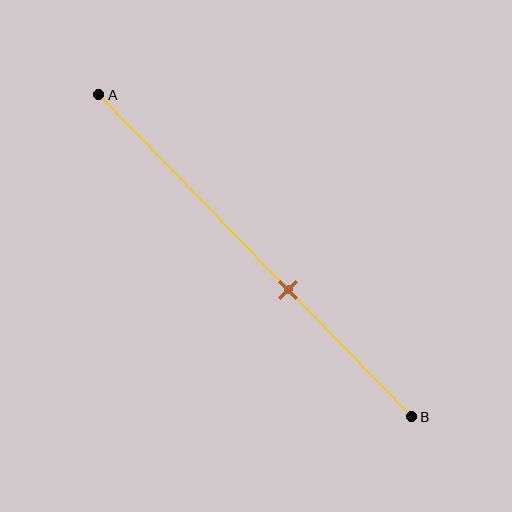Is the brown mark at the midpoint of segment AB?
No, the mark is at about 60% from A, not at the 50% midpoint.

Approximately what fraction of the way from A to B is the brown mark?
The brown mark is approximately 60% of the way from A to B.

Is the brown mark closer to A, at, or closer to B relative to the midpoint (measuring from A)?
The brown mark is closer to point B than the midpoint of segment AB.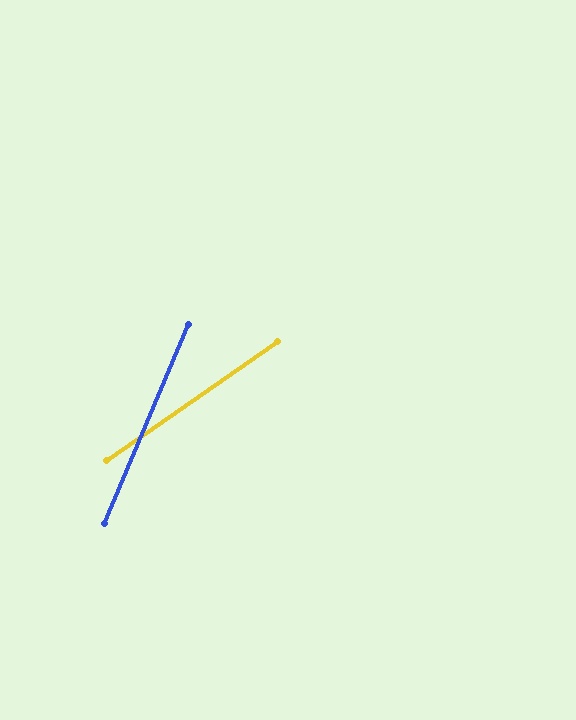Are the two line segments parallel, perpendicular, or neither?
Neither parallel nor perpendicular — they differ by about 32°.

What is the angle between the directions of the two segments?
Approximately 32 degrees.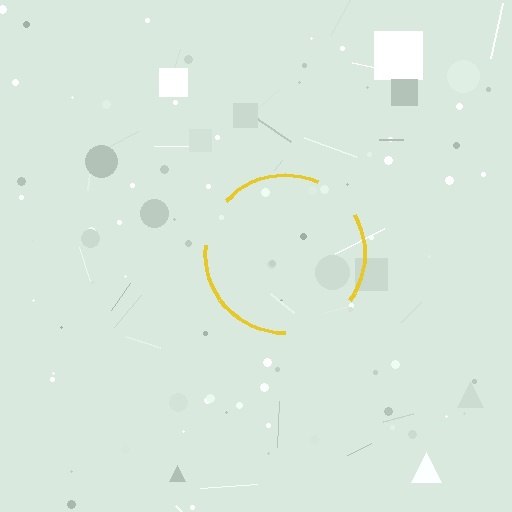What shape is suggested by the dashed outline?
The dashed outline suggests a circle.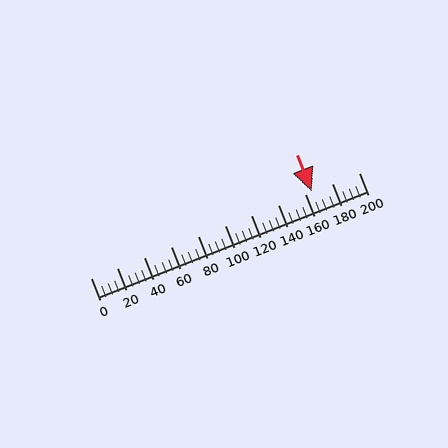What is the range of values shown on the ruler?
The ruler shows values from 0 to 200.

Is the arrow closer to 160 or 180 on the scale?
The arrow is closer to 160.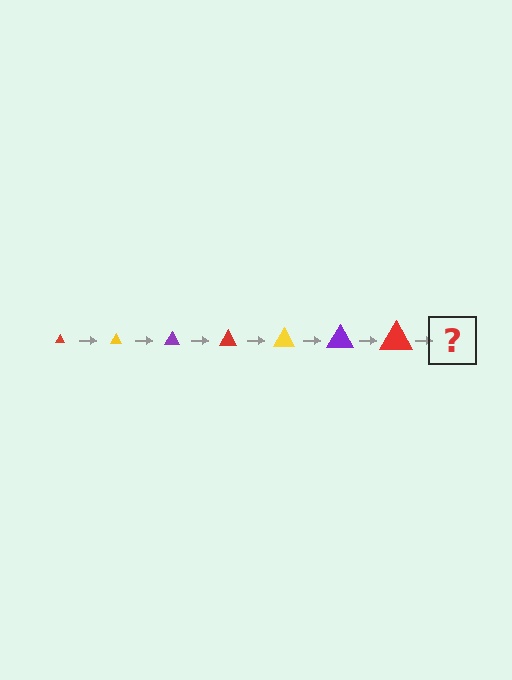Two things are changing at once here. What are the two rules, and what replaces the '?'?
The two rules are that the triangle grows larger each step and the color cycles through red, yellow, and purple. The '?' should be a yellow triangle, larger than the previous one.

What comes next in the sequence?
The next element should be a yellow triangle, larger than the previous one.